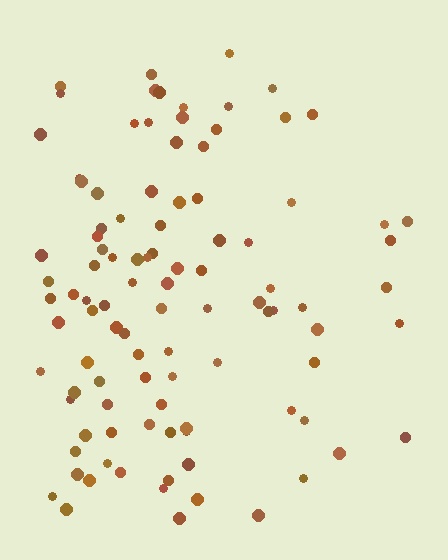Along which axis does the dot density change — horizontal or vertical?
Horizontal.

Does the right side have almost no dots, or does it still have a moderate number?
Still a moderate number, just noticeably fewer than the left.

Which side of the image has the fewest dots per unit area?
The right.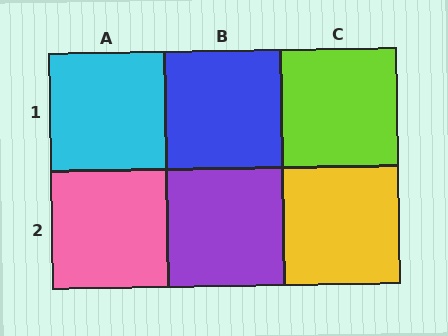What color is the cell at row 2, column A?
Pink.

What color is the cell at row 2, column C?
Yellow.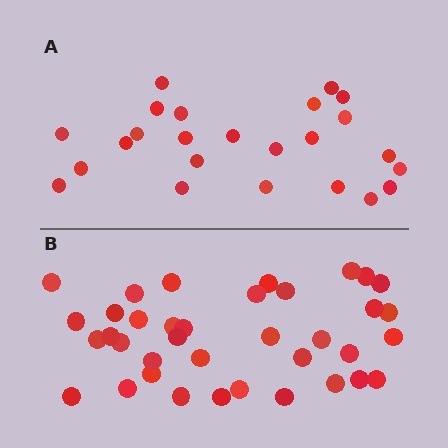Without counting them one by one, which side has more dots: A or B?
Region B (the bottom region) has more dots.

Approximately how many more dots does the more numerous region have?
Region B has approximately 15 more dots than region A.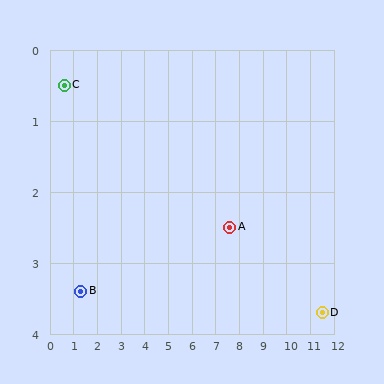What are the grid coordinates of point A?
Point A is at approximately (7.6, 2.5).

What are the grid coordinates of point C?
Point C is at approximately (0.6, 0.5).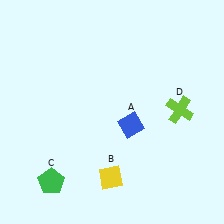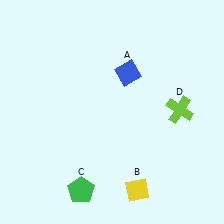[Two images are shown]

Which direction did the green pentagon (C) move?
The green pentagon (C) moved right.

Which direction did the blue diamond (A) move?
The blue diamond (A) moved up.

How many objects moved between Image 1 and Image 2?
3 objects moved between the two images.